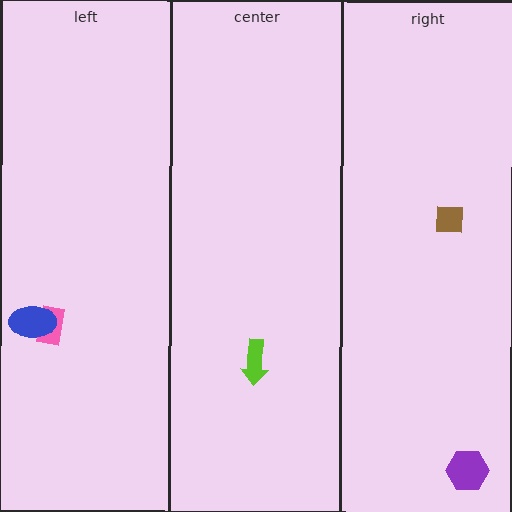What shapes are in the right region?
The purple hexagon, the brown square.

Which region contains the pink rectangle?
The left region.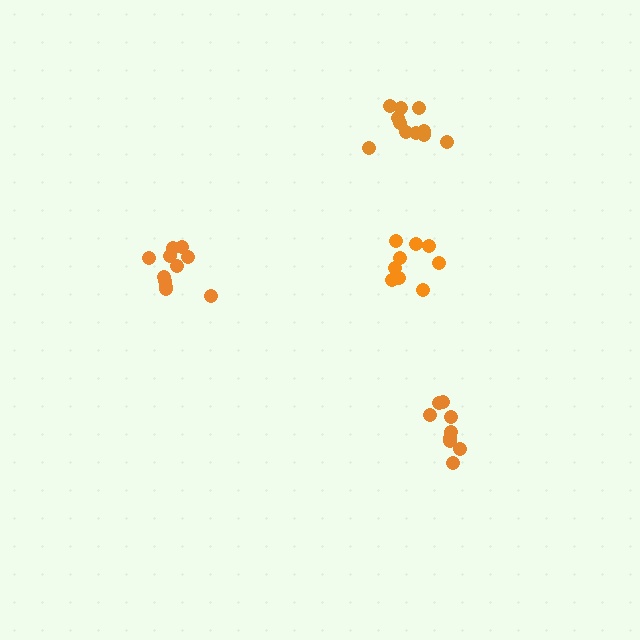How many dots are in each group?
Group 1: 11 dots, Group 2: 9 dots, Group 3: 11 dots, Group 4: 9 dots (40 total).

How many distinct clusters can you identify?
There are 4 distinct clusters.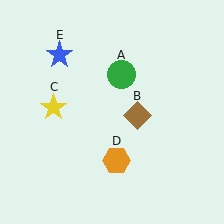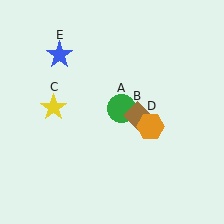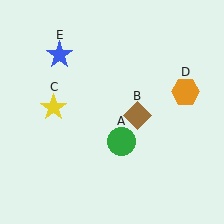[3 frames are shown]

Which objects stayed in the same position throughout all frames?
Brown diamond (object B) and yellow star (object C) and blue star (object E) remained stationary.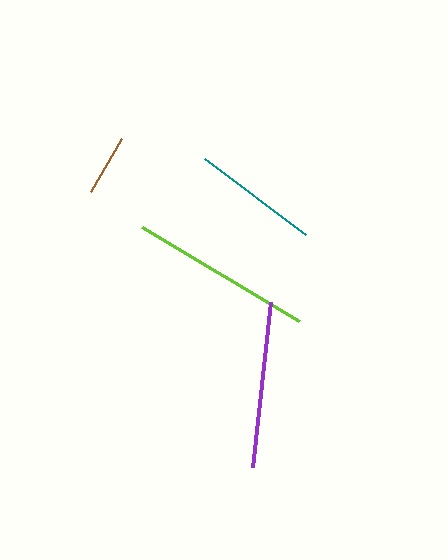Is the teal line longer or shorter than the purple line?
The purple line is longer than the teal line.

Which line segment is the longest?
The lime line is the longest at approximately 183 pixels.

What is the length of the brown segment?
The brown segment is approximately 61 pixels long.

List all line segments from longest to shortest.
From longest to shortest: lime, purple, teal, brown.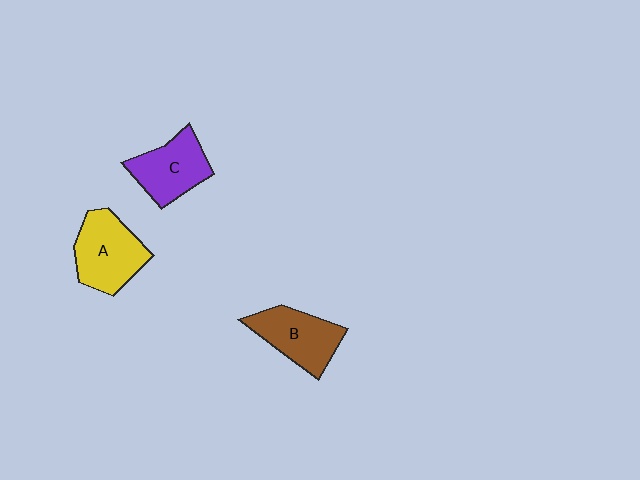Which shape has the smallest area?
Shape C (purple).